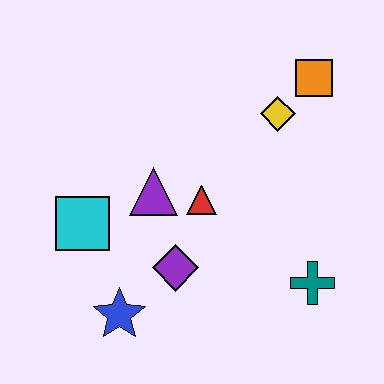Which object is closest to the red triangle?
The purple triangle is closest to the red triangle.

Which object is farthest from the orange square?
The blue star is farthest from the orange square.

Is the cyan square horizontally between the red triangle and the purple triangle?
No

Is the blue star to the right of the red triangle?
No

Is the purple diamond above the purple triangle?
No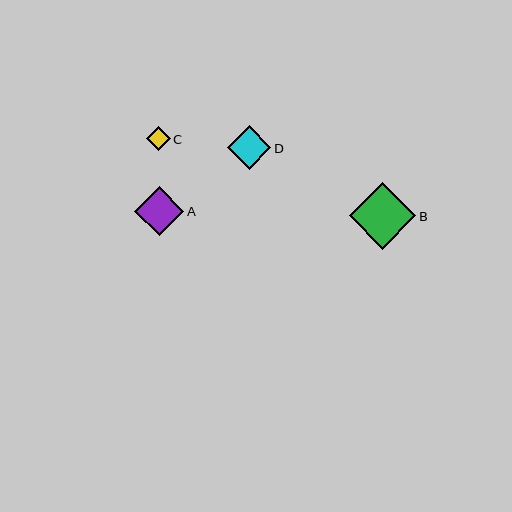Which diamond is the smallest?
Diamond C is the smallest with a size of approximately 23 pixels.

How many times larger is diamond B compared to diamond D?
Diamond B is approximately 1.5 times the size of diamond D.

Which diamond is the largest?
Diamond B is the largest with a size of approximately 66 pixels.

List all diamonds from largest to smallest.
From largest to smallest: B, A, D, C.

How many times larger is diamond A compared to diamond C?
Diamond A is approximately 2.1 times the size of diamond C.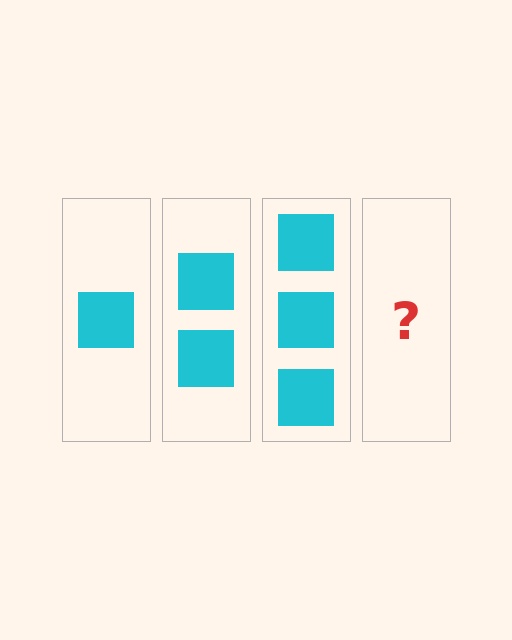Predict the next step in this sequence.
The next step is 4 squares.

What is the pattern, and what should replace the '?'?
The pattern is that each step adds one more square. The '?' should be 4 squares.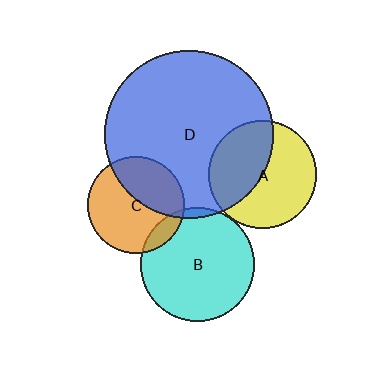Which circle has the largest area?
Circle D (blue).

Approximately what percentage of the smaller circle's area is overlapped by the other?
Approximately 40%.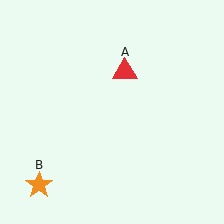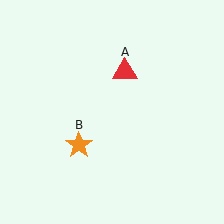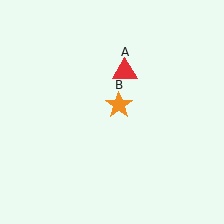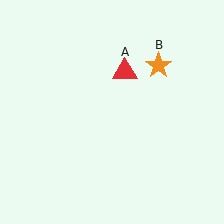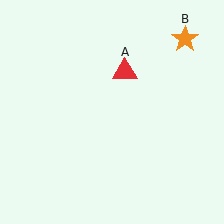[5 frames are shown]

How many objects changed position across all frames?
1 object changed position: orange star (object B).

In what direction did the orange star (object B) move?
The orange star (object B) moved up and to the right.